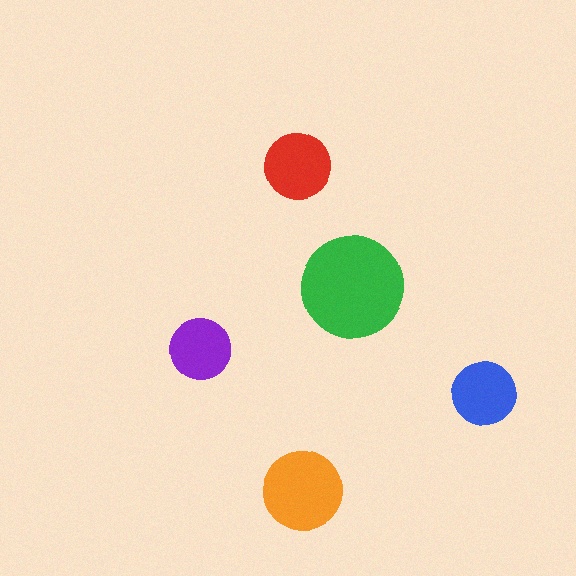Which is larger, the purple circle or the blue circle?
The blue one.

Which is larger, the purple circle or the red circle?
The red one.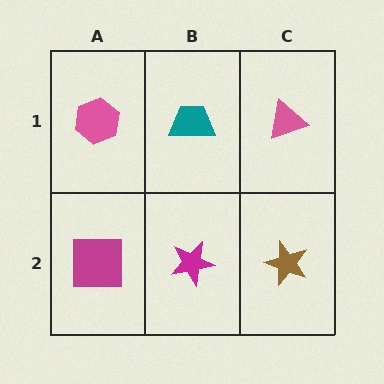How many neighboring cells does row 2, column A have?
2.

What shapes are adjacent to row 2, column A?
A pink hexagon (row 1, column A), a magenta star (row 2, column B).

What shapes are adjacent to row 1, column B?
A magenta star (row 2, column B), a pink hexagon (row 1, column A), a pink triangle (row 1, column C).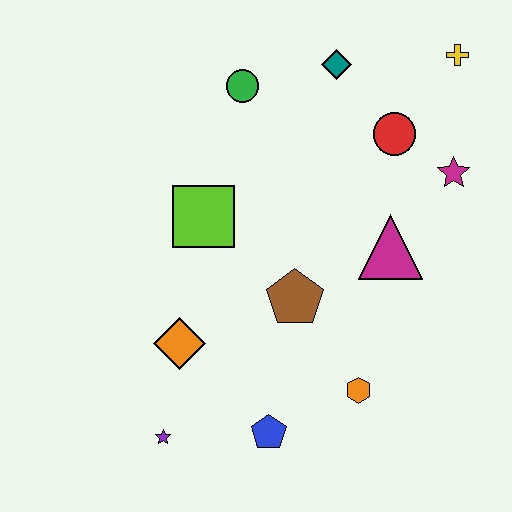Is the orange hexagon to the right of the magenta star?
No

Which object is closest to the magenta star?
The red circle is closest to the magenta star.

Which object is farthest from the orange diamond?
The yellow cross is farthest from the orange diamond.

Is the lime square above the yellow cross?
No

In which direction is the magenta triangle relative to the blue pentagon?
The magenta triangle is above the blue pentagon.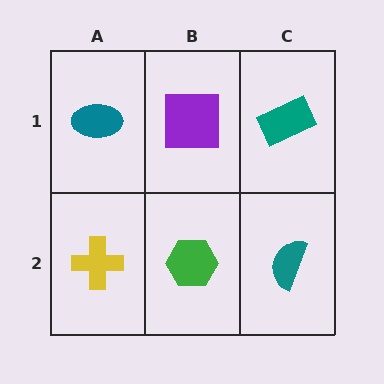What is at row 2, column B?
A green hexagon.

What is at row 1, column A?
A teal ellipse.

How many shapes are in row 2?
3 shapes.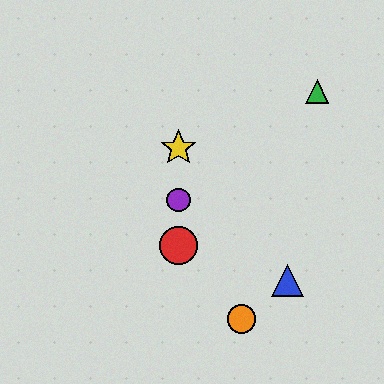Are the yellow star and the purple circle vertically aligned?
Yes, both are at x≈178.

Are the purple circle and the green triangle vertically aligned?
No, the purple circle is at x≈178 and the green triangle is at x≈317.